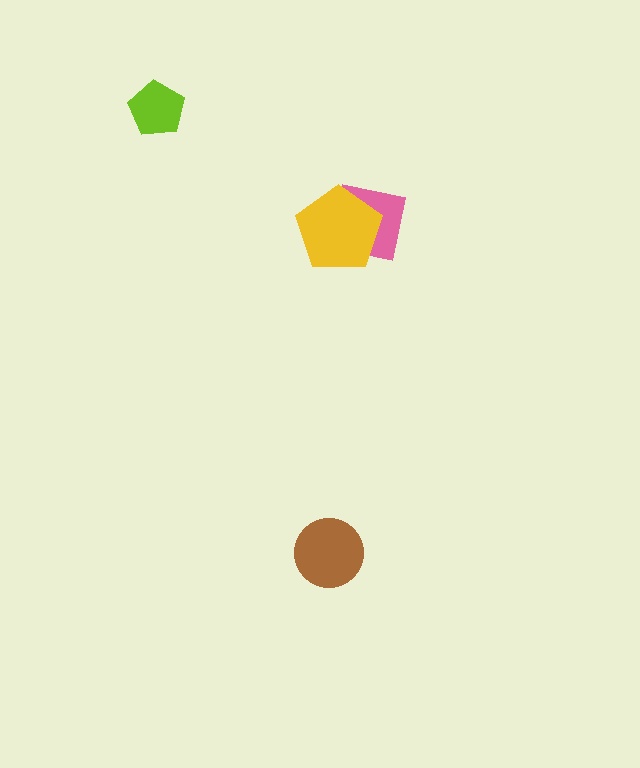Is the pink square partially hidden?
Yes, it is partially covered by another shape.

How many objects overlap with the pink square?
1 object overlaps with the pink square.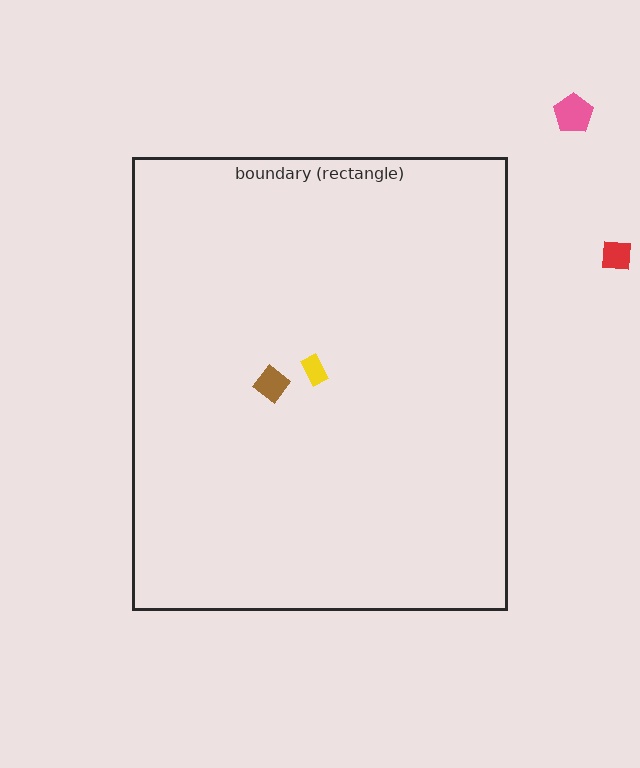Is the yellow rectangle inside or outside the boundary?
Inside.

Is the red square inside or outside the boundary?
Outside.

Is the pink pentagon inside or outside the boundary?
Outside.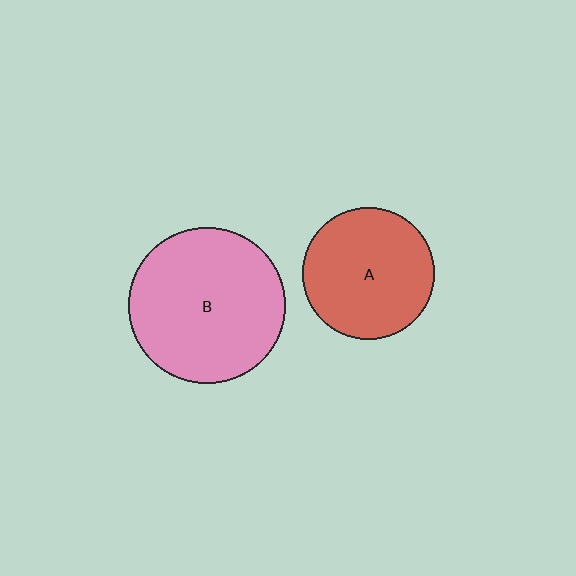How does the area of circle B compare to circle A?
Approximately 1.4 times.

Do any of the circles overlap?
No, none of the circles overlap.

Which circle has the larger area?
Circle B (pink).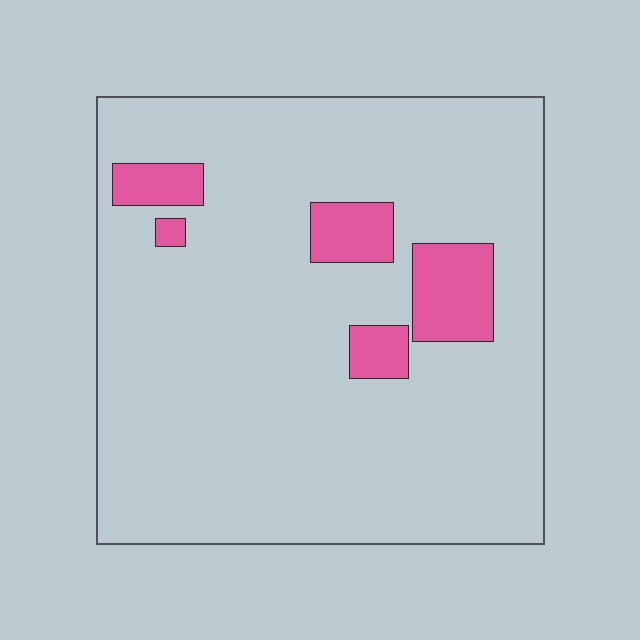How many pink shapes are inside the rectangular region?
5.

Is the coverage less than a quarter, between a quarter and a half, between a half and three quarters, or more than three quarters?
Less than a quarter.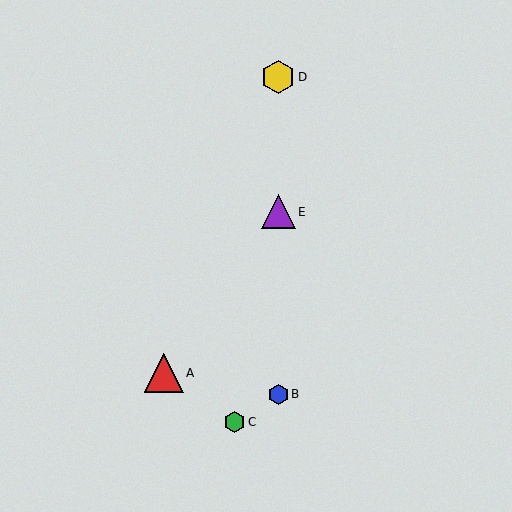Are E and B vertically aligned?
Yes, both are at x≈278.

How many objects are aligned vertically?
3 objects (B, D, E) are aligned vertically.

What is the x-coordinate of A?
Object A is at x≈164.